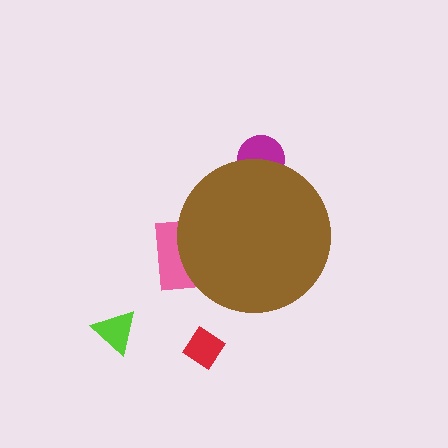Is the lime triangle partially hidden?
No, the lime triangle is fully visible.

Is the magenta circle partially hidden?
Yes, the magenta circle is partially hidden behind the brown circle.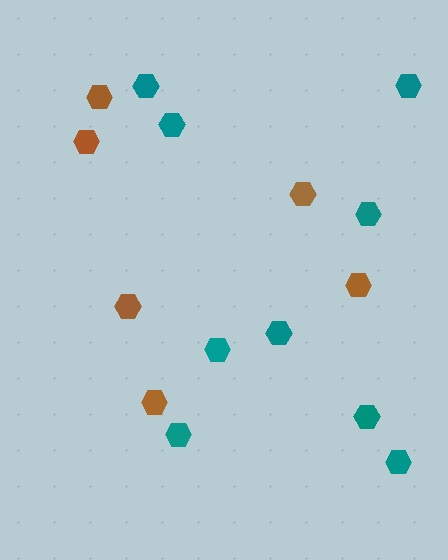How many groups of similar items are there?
There are 2 groups: one group of teal hexagons (9) and one group of brown hexagons (6).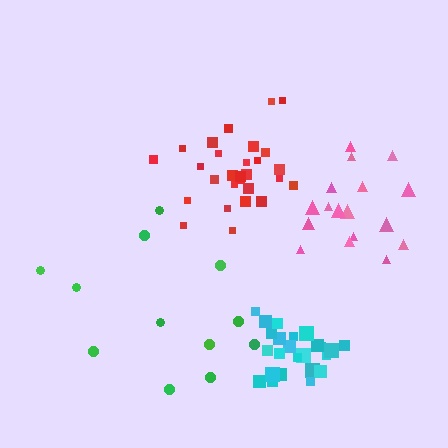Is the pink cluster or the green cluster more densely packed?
Pink.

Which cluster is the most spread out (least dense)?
Green.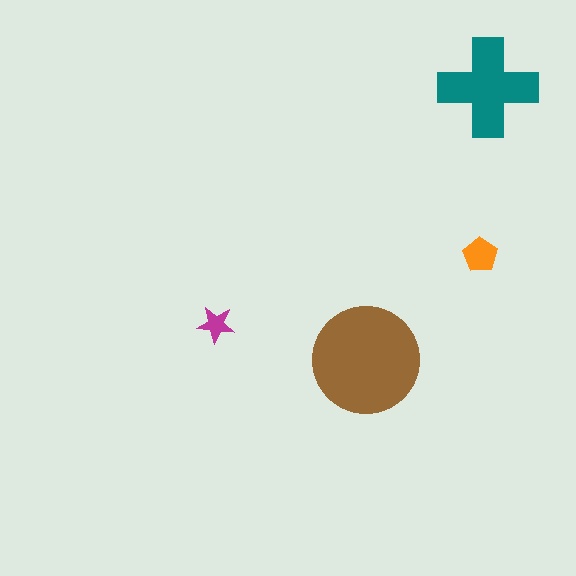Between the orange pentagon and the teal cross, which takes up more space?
The teal cross.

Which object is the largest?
The brown circle.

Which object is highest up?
The teal cross is topmost.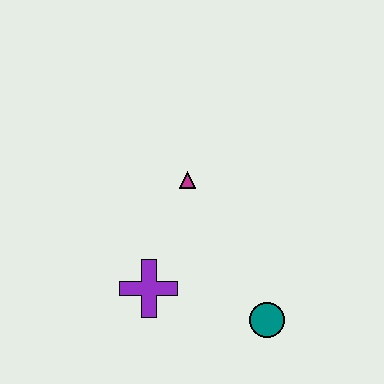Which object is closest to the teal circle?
The purple cross is closest to the teal circle.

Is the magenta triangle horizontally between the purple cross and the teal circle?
Yes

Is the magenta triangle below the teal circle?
No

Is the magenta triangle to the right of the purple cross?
Yes